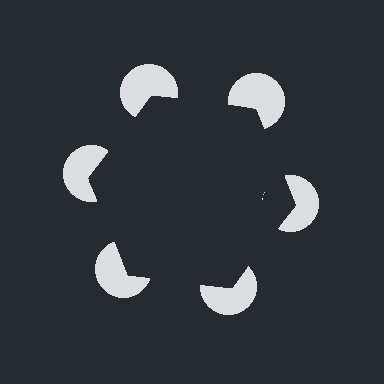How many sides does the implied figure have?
6 sides.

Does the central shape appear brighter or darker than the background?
It typically appears slightly darker than the background, even though no actual brightness change is drawn.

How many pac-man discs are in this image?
There are 6 — one at each vertex of the illusory hexagon.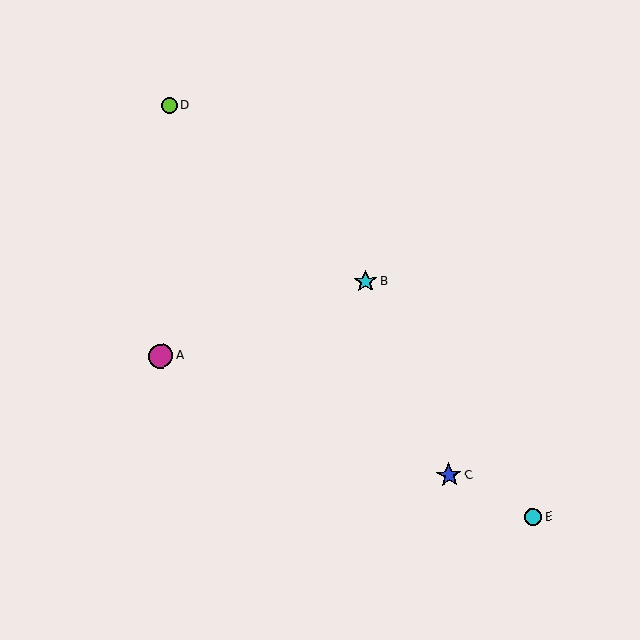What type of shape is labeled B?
Shape B is a cyan star.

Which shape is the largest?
The blue star (labeled C) is the largest.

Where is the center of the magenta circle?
The center of the magenta circle is at (161, 356).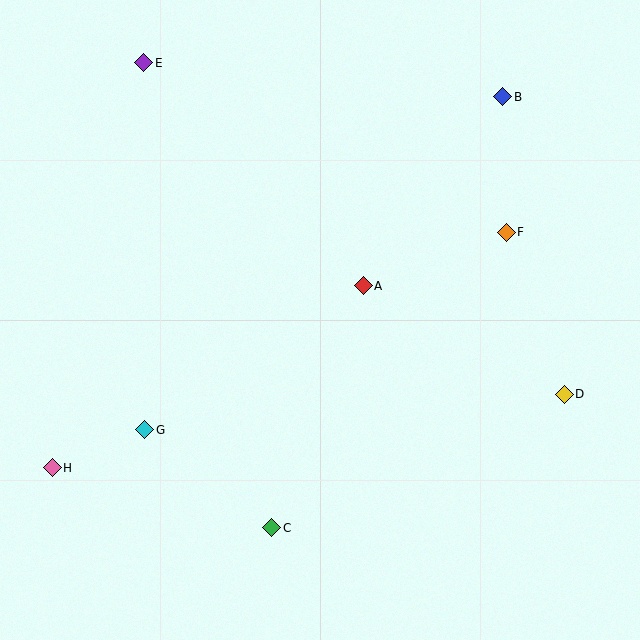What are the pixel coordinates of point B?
Point B is at (503, 97).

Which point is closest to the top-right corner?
Point B is closest to the top-right corner.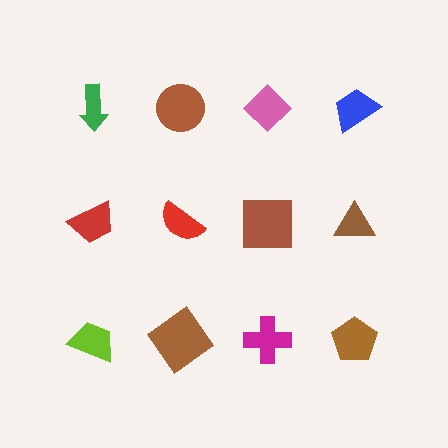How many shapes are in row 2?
4 shapes.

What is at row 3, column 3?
A magenta cross.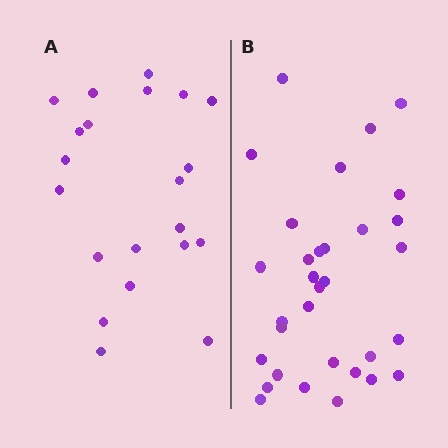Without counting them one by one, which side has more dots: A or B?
Region B (the right region) has more dots.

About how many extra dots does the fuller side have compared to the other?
Region B has roughly 12 or so more dots than region A.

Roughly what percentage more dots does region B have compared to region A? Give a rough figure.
About 50% more.